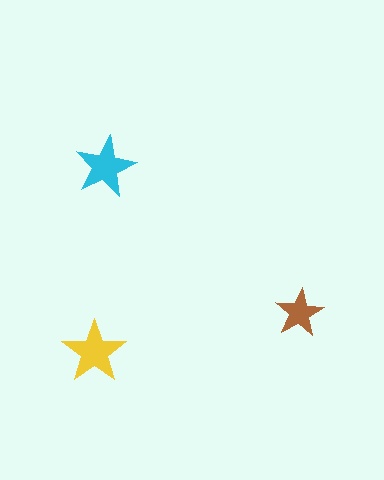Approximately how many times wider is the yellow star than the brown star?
About 1.5 times wider.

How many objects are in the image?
There are 3 objects in the image.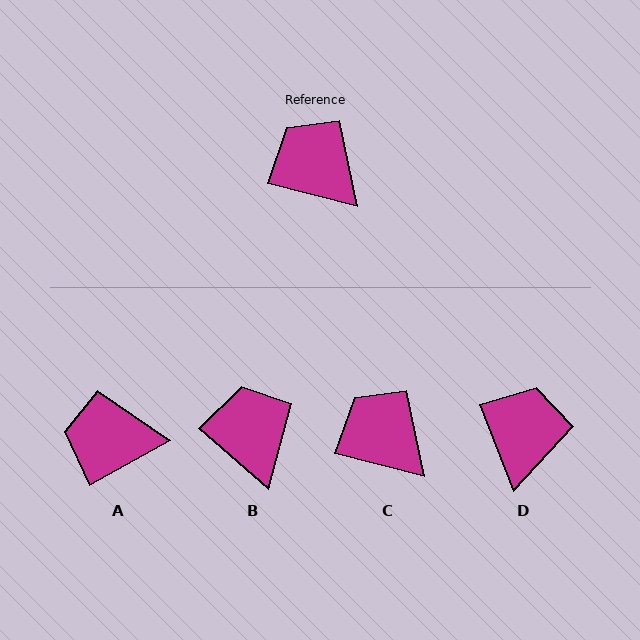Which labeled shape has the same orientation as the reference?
C.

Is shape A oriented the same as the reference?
No, it is off by about 44 degrees.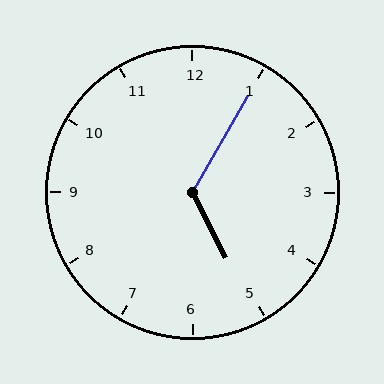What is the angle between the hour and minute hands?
Approximately 122 degrees.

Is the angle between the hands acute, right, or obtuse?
It is obtuse.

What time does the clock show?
5:05.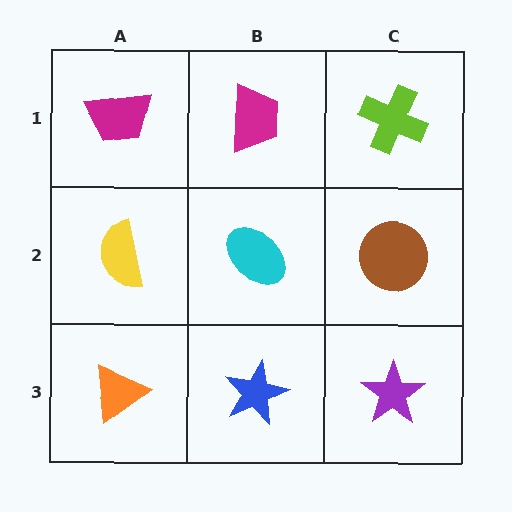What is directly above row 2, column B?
A magenta trapezoid.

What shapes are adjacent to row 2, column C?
A lime cross (row 1, column C), a purple star (row 3, column C), a cyan ellipse (row 2, column B).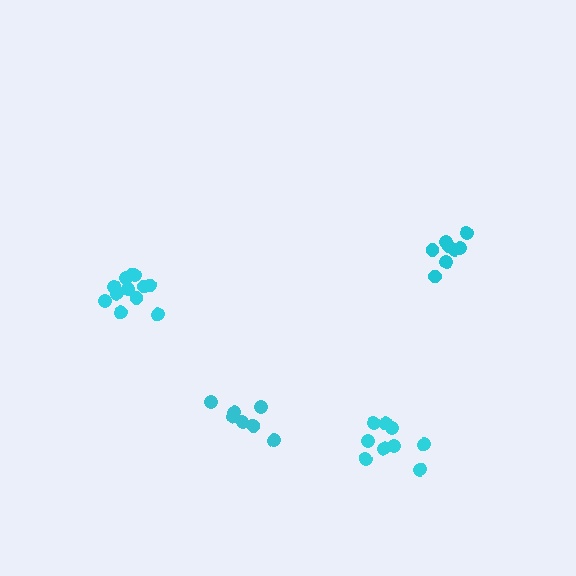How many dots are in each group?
Group 1: 8 dots, Group 2: 7 dots, Group 3: 9 dots, Group 4: 12 dots (36 total).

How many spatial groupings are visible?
There are 4 spatial groupings.